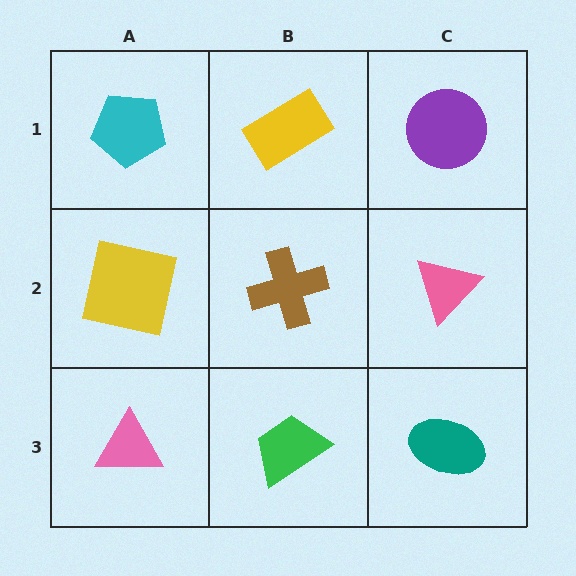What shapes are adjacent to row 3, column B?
A brown cross (row 2, column B), a pink triangle (row 3, column A), a teal ellipse (row 3, column C).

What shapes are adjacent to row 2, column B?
A yellow rectangle (row 1, column B), a green trapezoid (row 3, column B), a yellow square (row 2, column A), a pink triangle (row 2, column C).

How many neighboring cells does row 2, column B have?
4.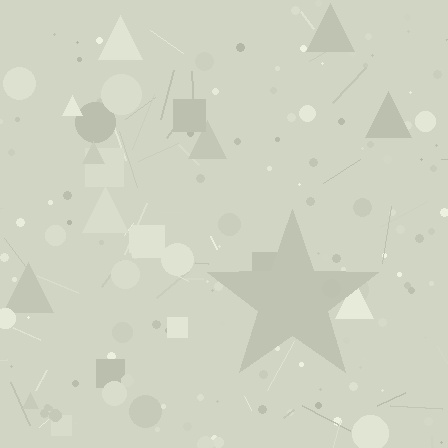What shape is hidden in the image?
A star is hidden in the image.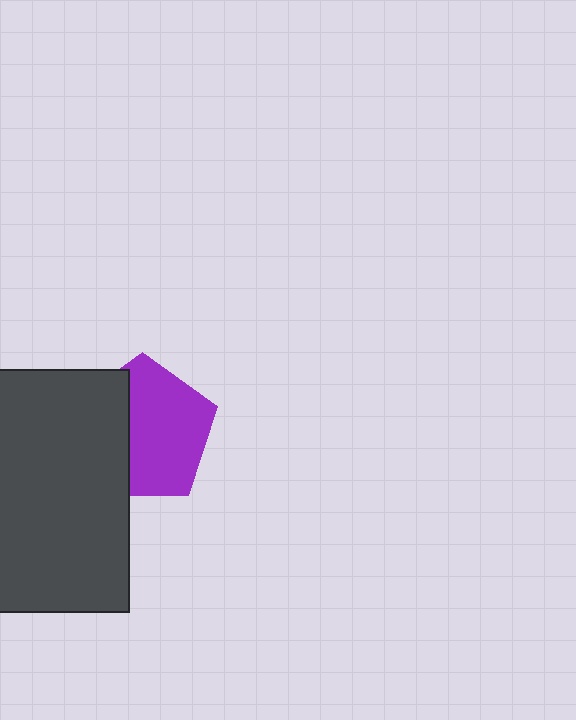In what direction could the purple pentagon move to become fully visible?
The purple pentagon could move right. That would shift it out from behind the dark gray rectangle entirely.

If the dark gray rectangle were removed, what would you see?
You would see the complete purple pentagon.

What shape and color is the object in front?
The object in front is a dark gray rectangle.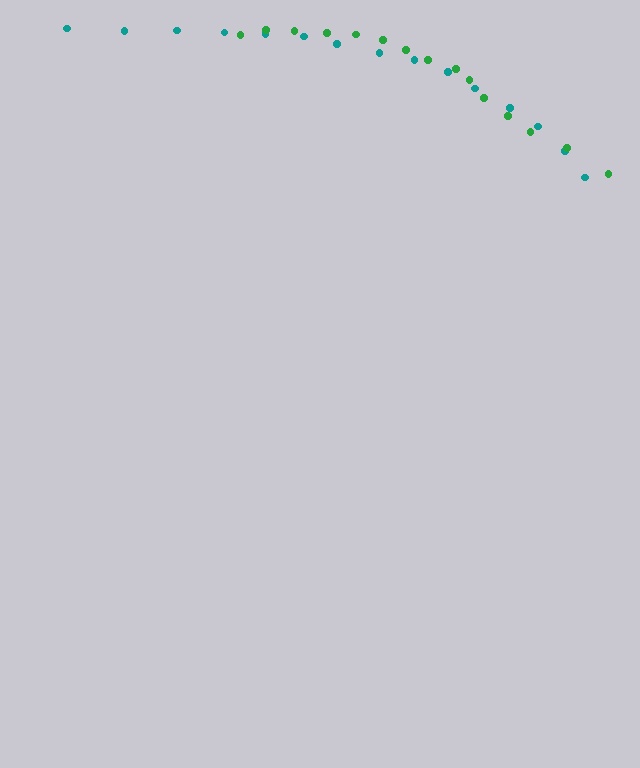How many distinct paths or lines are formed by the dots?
There are 2 distinct paths.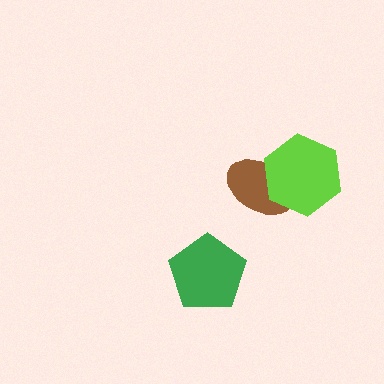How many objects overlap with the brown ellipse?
1 object overlaps with the brown ellipse.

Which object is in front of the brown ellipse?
The lime hexagon is in front of the brown ellipse.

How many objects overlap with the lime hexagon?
1 object overlaps with the lime hexagon.